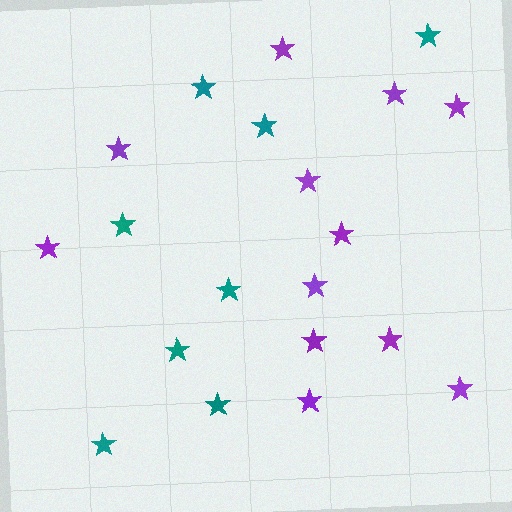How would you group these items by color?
There are 2 groups: one group of teal stars (8) and one group of purple stars (12).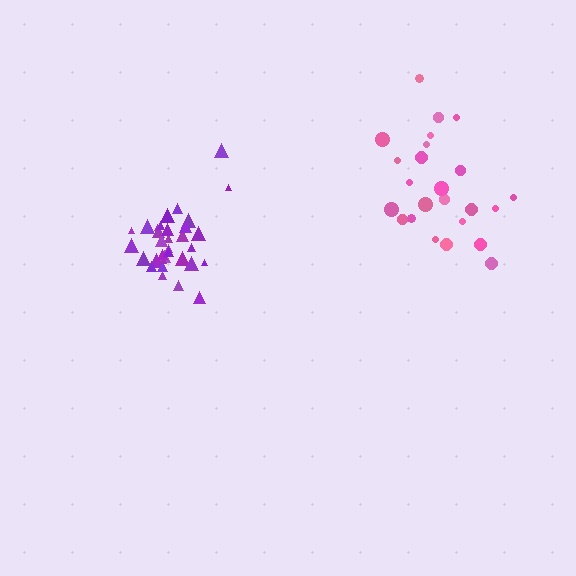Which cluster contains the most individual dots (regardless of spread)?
Purple (34).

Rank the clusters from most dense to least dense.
purple, pink.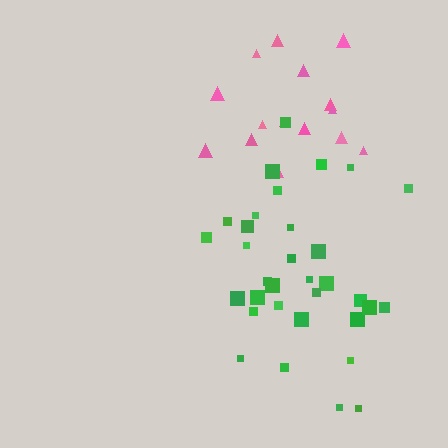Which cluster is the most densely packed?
Green.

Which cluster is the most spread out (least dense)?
Pink.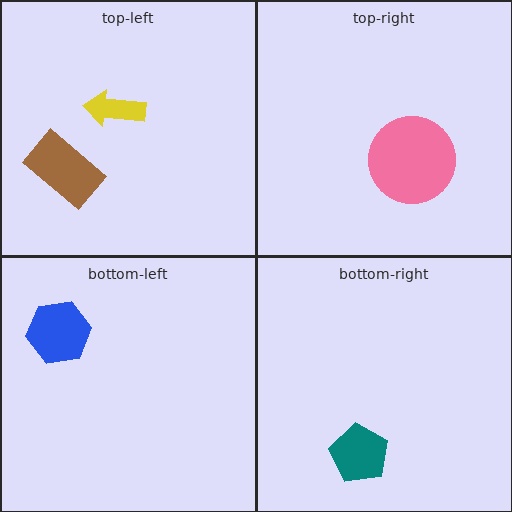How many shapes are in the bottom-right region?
1.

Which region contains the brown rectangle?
The top-left region.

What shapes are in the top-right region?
The pink circle.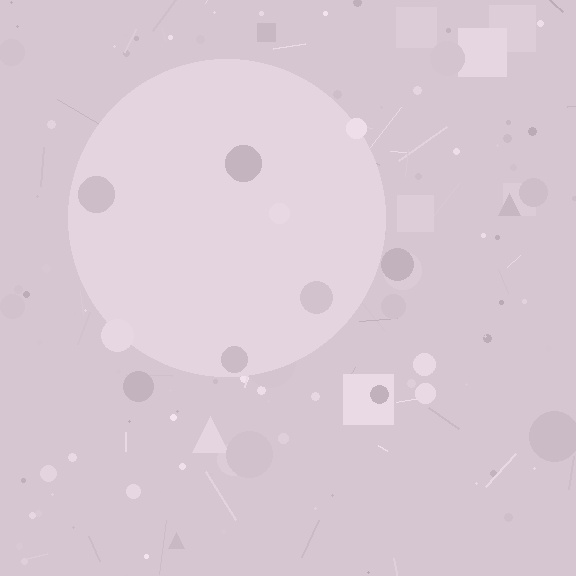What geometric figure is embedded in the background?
A circle is embedded in the background.